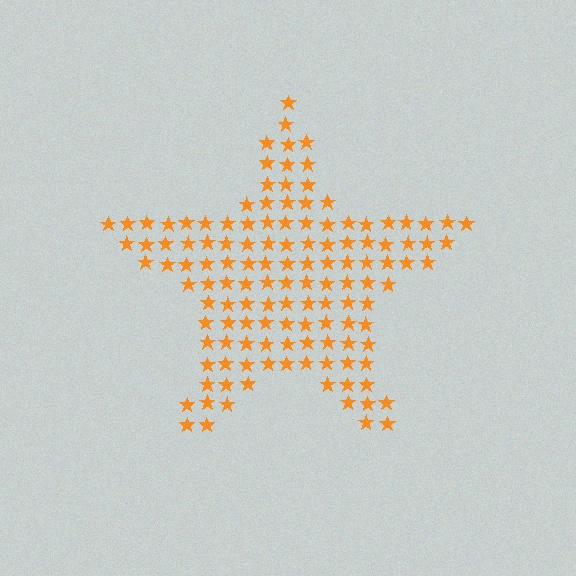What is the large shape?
The large shape is a star.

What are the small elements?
The small elements are stars.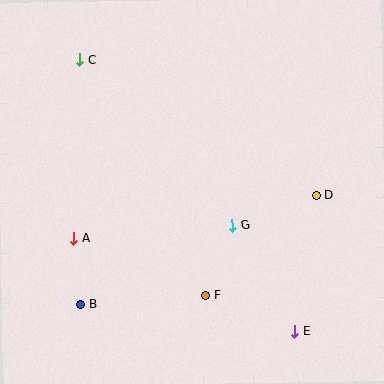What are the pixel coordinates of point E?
Point E is at (295, 332).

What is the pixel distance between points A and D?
The distance between A and D is 246 pixels.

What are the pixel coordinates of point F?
Point F is at (205, 295).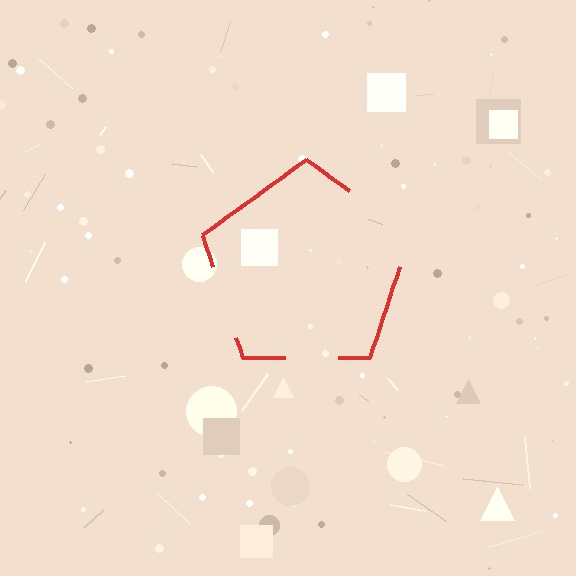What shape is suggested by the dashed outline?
The dashed outline suggests a pentagon.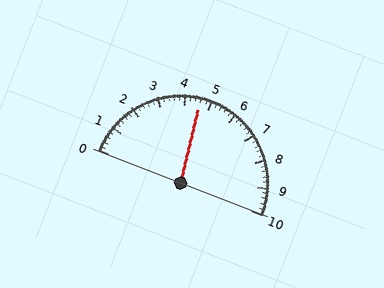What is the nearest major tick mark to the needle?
The nearest major tick mark is 5.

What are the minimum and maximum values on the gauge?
The gauge ranges from 0 to 10.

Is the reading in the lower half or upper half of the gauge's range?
The reading is in the lower half of the range (0 to 10).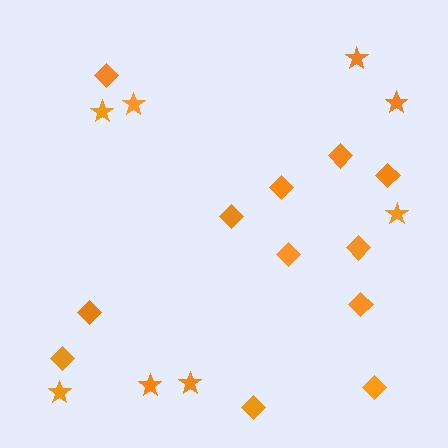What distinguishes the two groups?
There are 2 groups: one group of diamonds (12) and one group of stars (8).